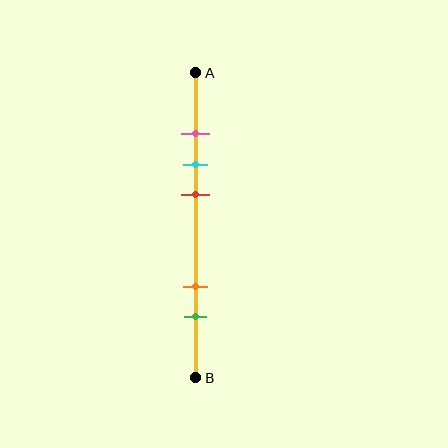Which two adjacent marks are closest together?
The pink and cyan marks are the closest adjacent pair.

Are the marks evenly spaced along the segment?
No, the marks are not evenly spaced.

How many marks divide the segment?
There are 5 marks dividing the segment.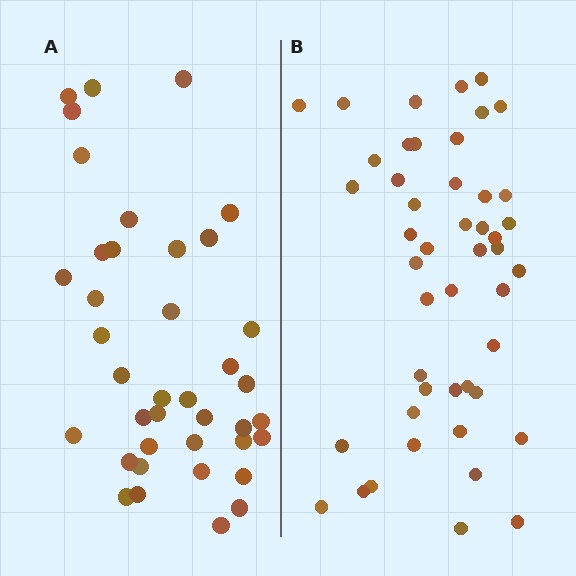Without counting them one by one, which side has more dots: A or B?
Region B (the right region) has more dots.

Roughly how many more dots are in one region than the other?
Region B has roughly 8 or so more dots than region A.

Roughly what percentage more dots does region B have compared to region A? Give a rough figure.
About 20% more.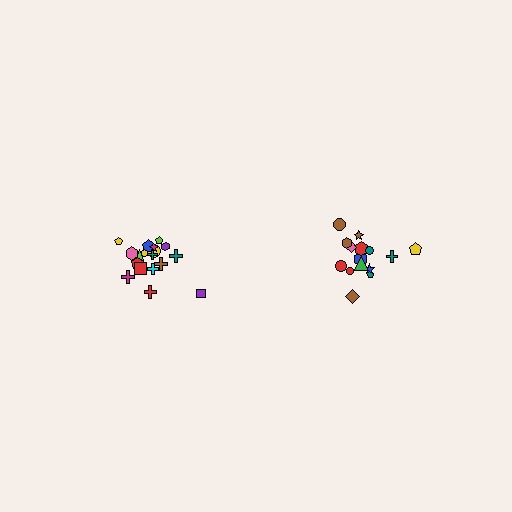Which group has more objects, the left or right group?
The left group.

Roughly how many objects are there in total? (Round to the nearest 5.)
Roughly 35 objects in total.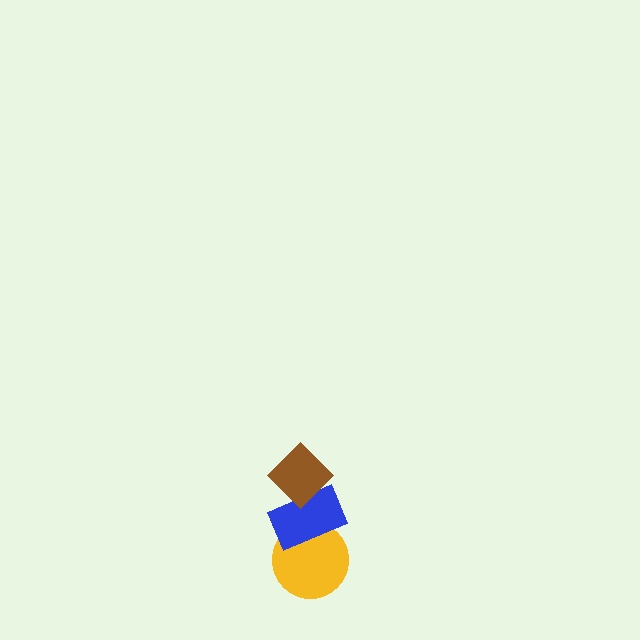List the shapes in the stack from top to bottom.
From top to bottom: the brown diamond, the blue rectangle, the yellow circle.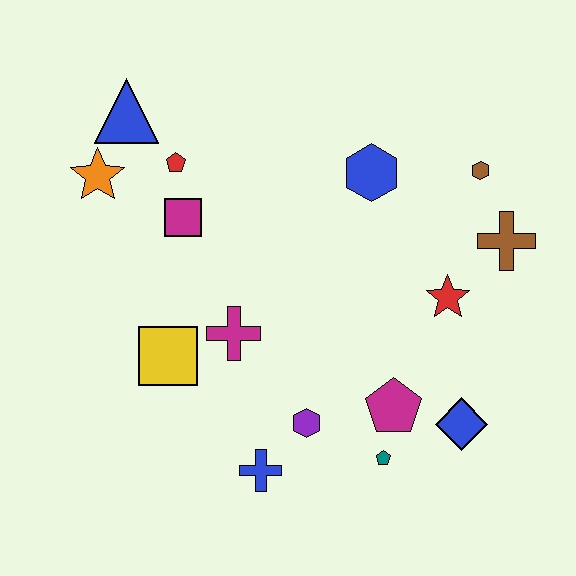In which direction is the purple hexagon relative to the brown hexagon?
The purple hexagon is below the brown hexagon.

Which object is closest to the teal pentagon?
The magenta pentagon is closest to the teal pentagon.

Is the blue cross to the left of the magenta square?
No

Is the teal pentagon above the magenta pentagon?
No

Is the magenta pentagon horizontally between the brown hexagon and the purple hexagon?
Yes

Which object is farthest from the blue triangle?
The blue diamond is farthest from the blue triangle.